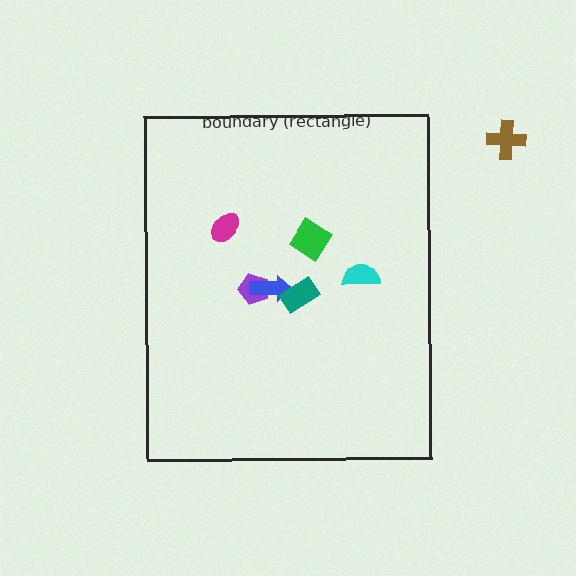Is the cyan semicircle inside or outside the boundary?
Inside.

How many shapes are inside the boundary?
6 inside, 1 outside.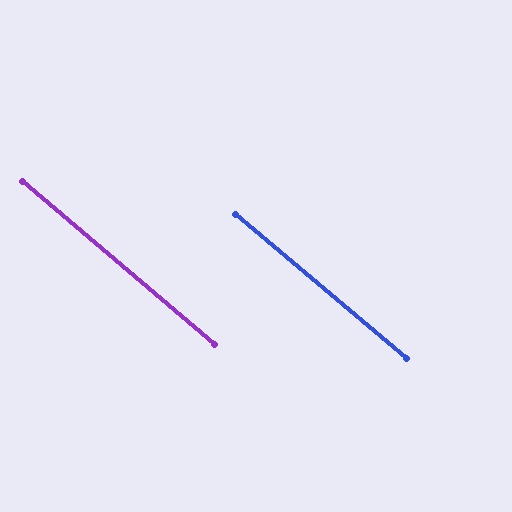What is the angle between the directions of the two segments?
Approximately 0 degrees.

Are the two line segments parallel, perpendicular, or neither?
Parallel — their directions differ by only 0.2°.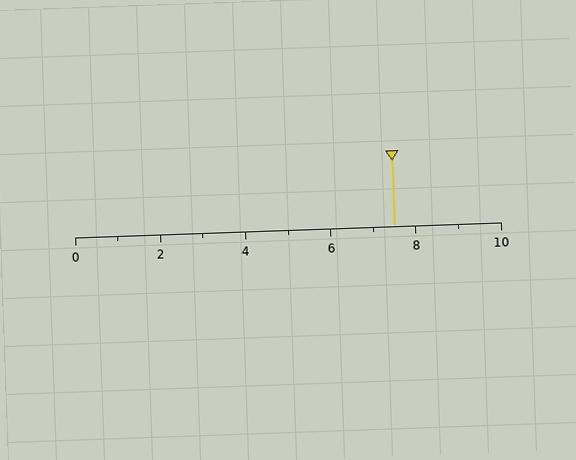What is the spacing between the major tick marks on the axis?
The major ticks are spaced 2 apart.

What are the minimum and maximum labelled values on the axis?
The axis runs from 0 to 10.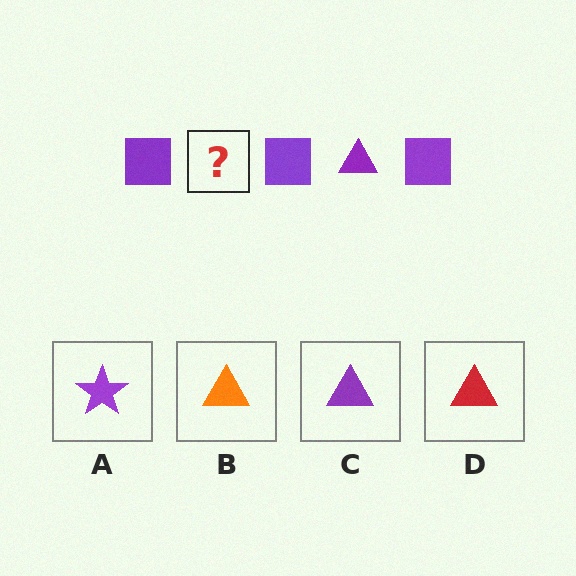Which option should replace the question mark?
Option C.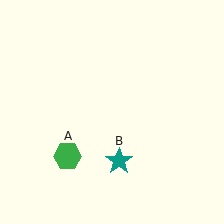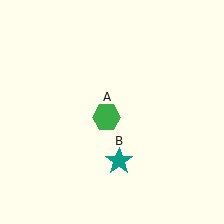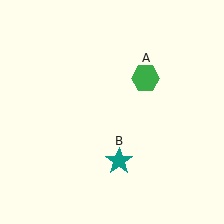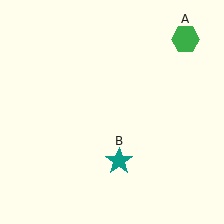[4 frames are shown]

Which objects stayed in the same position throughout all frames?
Teal star (object B) remained stationary.